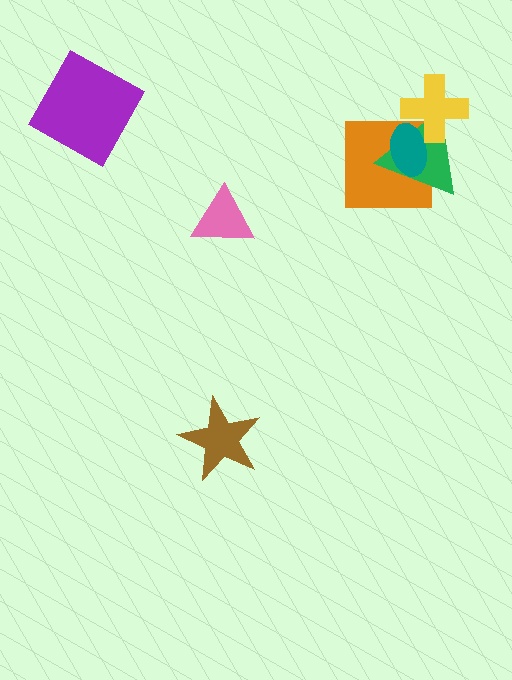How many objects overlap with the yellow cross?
2 objects overlap with the yellow cross.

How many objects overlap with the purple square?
0 objects overlap with the purple square.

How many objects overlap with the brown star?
0 objects overlap with the brown star.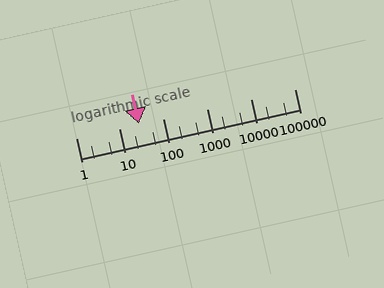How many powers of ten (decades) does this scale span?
The scale spans 5 decades, from 1 to 100000.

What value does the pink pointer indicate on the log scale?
The pointer indicates approximately 28.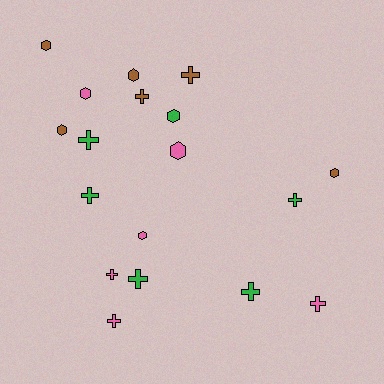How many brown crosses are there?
There are 2 brown crosses.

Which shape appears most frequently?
Cross, with 10 objects.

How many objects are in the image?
There are 18 objects.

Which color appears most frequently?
Brown, with 6 objects.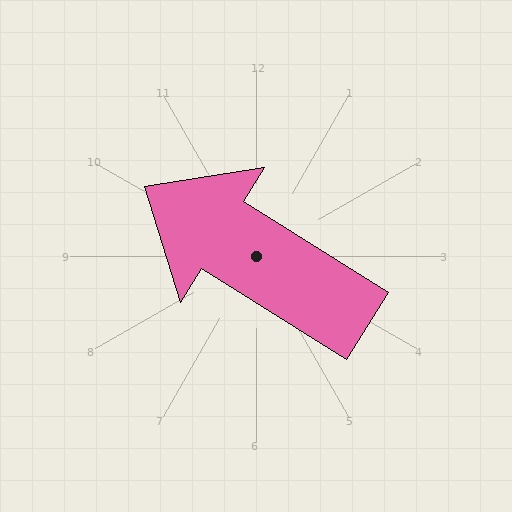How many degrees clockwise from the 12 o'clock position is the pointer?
Approximately 302 degrees.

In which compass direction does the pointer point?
Northwest.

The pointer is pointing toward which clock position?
Roughly 10 o'clock.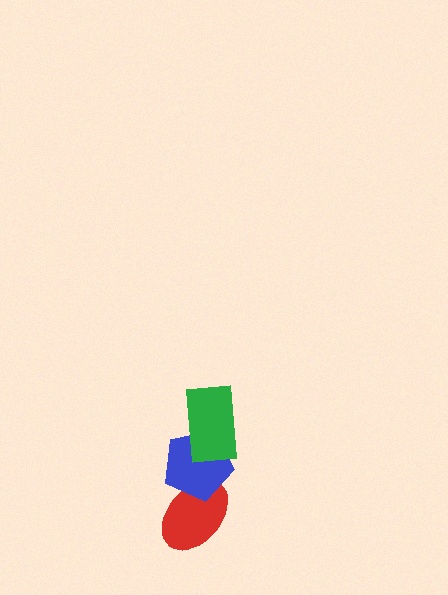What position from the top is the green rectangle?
The green rectangle is 1st from the top.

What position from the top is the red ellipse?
The red ellipse is 3rd from the top.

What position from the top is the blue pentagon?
The blue pentagon is 2nd from the top.